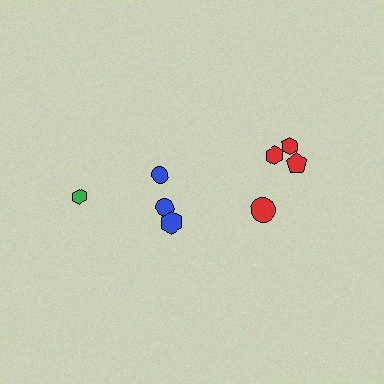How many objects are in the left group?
There are 3 objects.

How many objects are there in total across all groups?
There are 8 objects.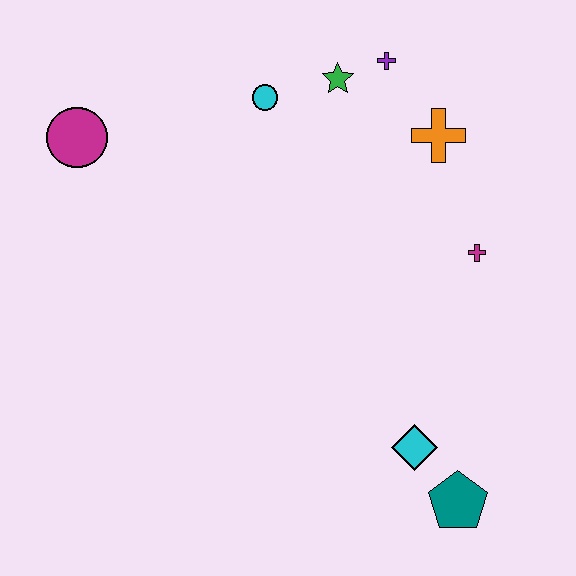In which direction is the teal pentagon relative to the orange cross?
The teal pentagon is below the orange cross.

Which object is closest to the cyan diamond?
The teal pentagon is closest to the cyan diamond.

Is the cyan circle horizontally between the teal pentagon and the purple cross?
No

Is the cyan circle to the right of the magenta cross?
No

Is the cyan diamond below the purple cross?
Yes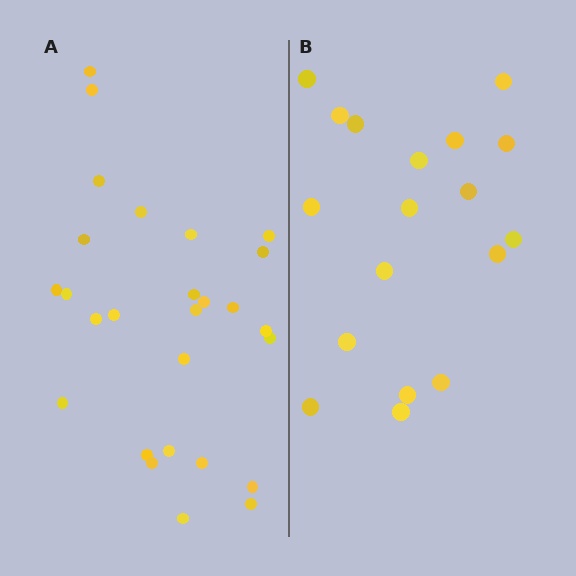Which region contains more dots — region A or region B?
Region A (the left region) has more dots.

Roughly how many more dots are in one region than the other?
Region A has roughly 8 or so more dots than region B.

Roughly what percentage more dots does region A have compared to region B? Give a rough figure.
About 50% more.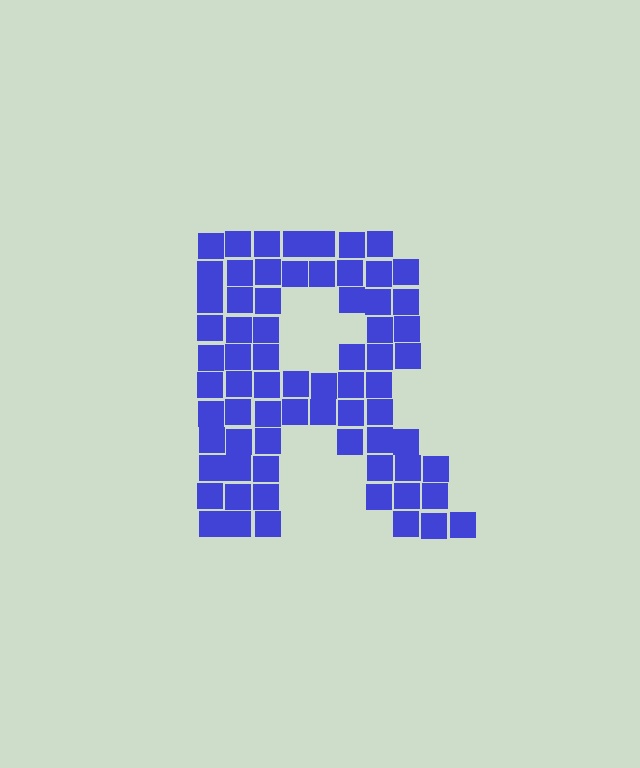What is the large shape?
The large shape is the letter R.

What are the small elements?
The small elements are squares.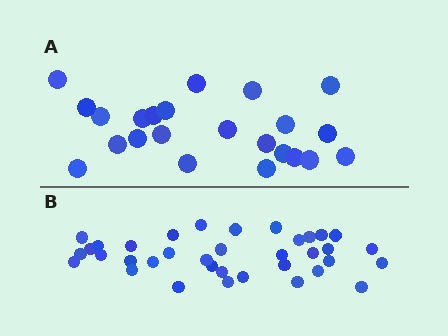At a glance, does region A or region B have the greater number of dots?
Region B (the bottom region) has more dots.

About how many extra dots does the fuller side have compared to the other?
Region B has approximately 15 more dots than region A.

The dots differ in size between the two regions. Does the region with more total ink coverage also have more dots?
No. Region A has more total ink coverage because its dots are larger, but region B actually contains more individual dots. Total area can be misleading — the number of items is what matters here.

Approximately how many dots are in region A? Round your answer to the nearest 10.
About 20 dots. (The exact count is 23, which rounds to 20.)